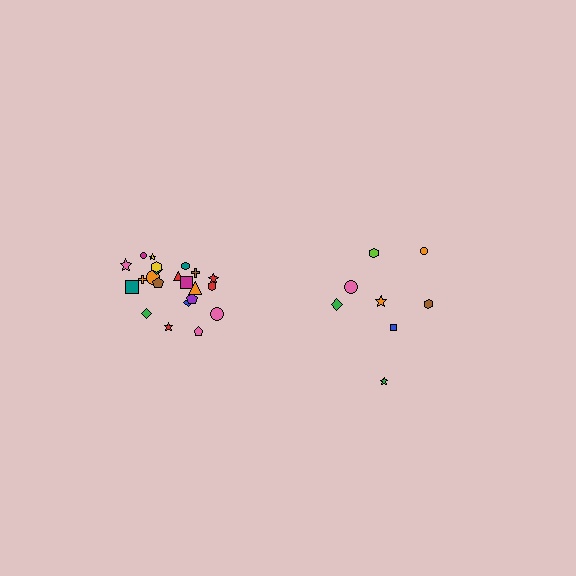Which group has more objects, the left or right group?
The left group.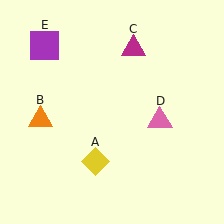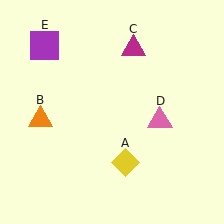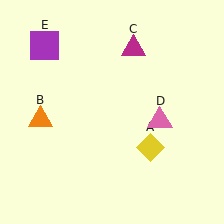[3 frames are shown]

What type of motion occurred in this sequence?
The yellow diamond (object A) rotated counterclockwise around the center of the scene.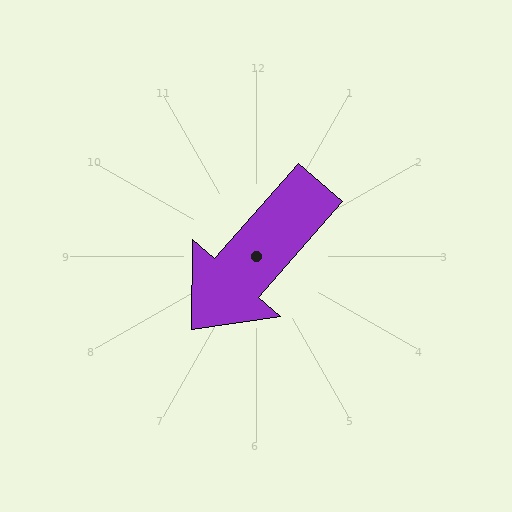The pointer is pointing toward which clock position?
Roughly 7 o'clock.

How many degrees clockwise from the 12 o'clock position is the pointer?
Approximately 221 degrees.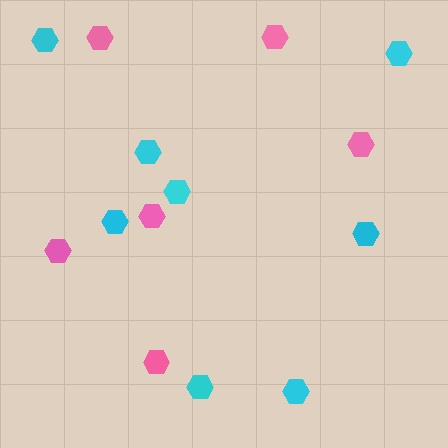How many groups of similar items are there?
There are 2 groups: one group of pink hexagons (6) and one group of cyan hexagons (8).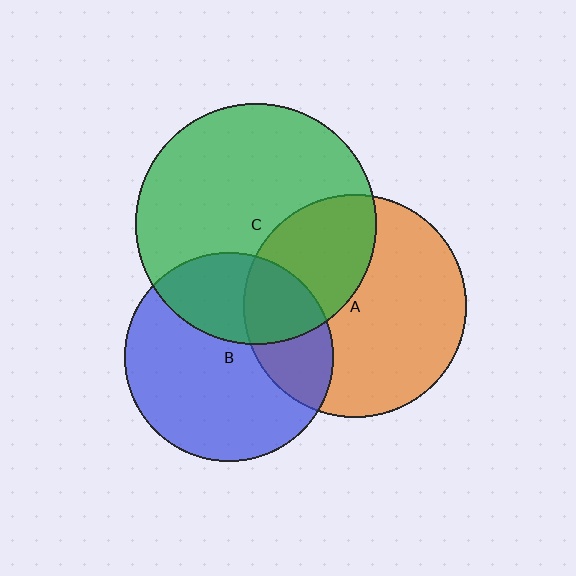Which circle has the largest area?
Circle C (green).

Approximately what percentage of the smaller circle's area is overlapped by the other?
Approximately 30%.